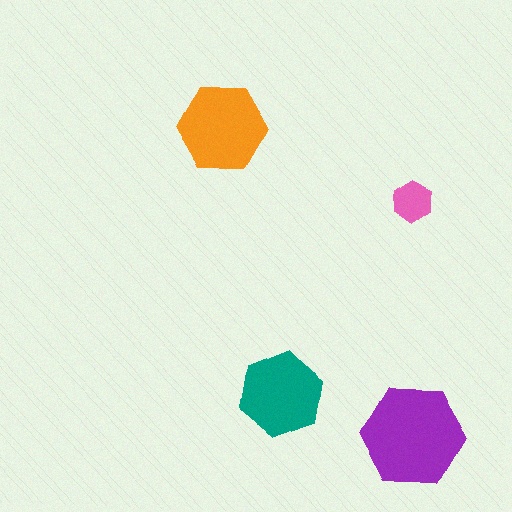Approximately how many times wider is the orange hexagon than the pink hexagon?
About 2 times wider.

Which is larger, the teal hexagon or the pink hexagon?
The teal one.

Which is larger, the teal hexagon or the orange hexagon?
The orange one.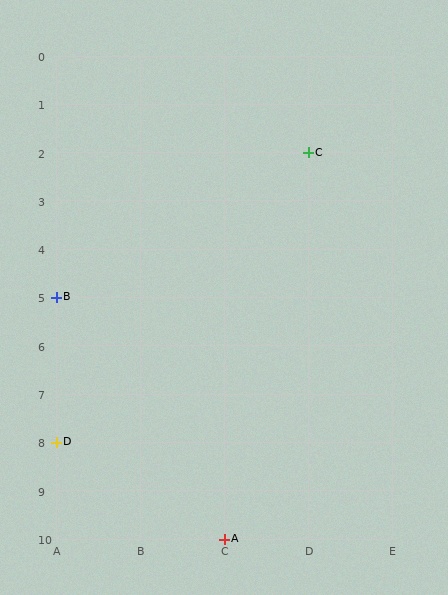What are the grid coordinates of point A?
Point A is at grid coordinates (C, 10).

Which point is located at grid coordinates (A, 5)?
Point B is at (A, 5).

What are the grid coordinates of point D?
Point D is at grid coordinates (A, 8).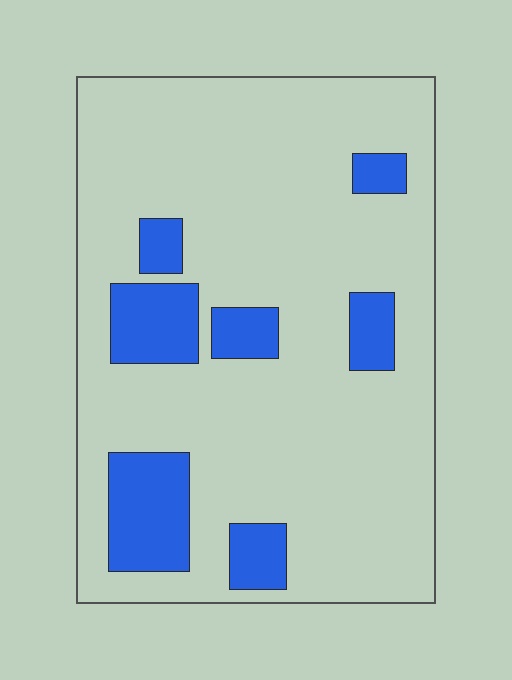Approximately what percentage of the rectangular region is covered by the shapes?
Approximately 15%.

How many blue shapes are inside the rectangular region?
7.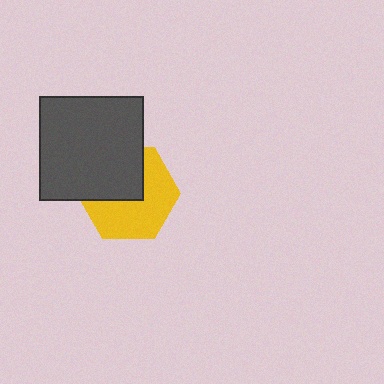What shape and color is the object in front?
The object in front is a dark gray square.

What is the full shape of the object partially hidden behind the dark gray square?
The partially hidden object is a yellow hexagon.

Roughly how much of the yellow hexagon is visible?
About half of it is visible (roughly 58%).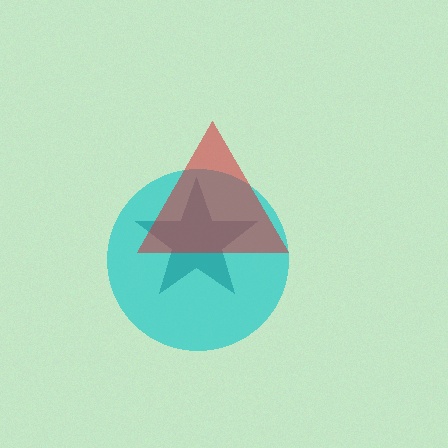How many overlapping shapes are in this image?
There are 3 overlapping shapes in the image.